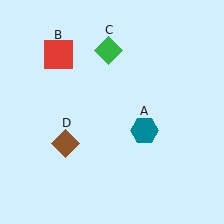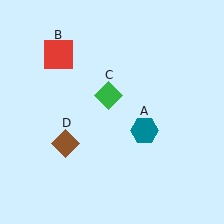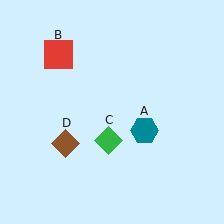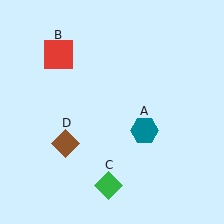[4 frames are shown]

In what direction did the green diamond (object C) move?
The green diamond (object C) moved down.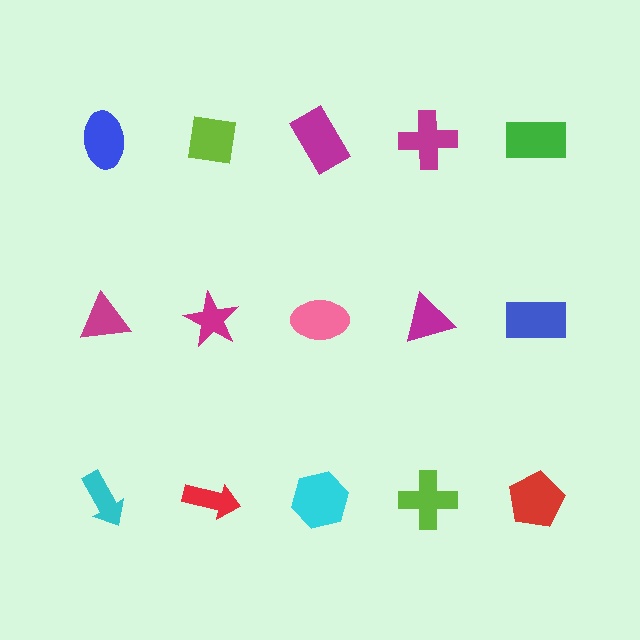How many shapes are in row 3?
5 shapes.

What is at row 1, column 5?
A green rectangle.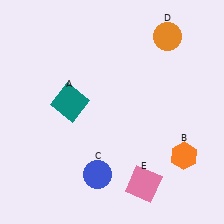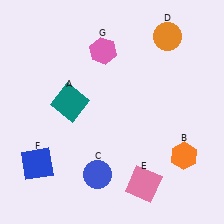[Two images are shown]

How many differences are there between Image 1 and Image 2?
There are 2 differences between the two images.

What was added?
A blue square (F), a pink hexagon (G) were added in Image 2.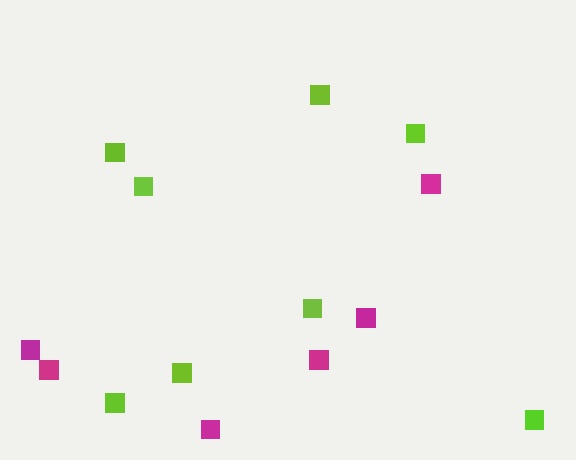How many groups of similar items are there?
There are 2 groups: one group of lime squares (8) and one group of magenta squares (6).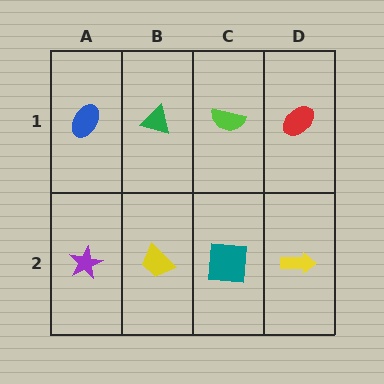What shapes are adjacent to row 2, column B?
A green triangle (row 1, column B), a purple star (row 2, column A), a teal square (row 2, column C).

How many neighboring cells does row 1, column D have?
2.